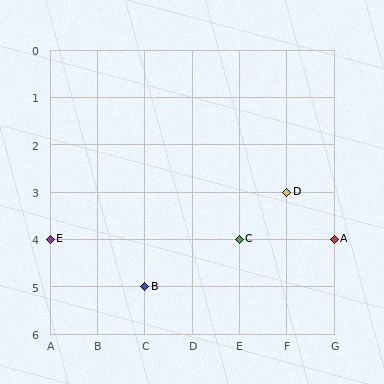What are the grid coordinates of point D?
Point D is at grid coordinates (F, 3).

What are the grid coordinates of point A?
Point A is at grid coordinates (G, 4).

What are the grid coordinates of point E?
Point E is at grid coordinates (A, 4).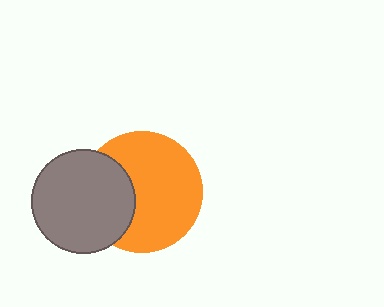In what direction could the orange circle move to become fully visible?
The orange circle could move right. That would shift it out from behind the gray circle entirely.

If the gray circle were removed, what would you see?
You would see the complete orange circle.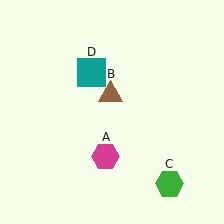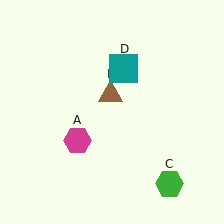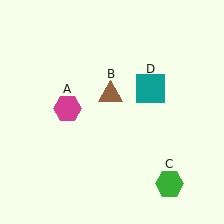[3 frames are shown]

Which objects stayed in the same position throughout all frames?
Brown triangle (object B) and green hexagon (object C) remained stationary.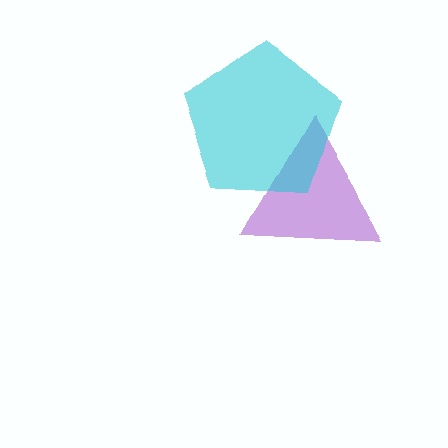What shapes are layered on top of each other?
The layered shapes are: a purple triangle, a cyan pentagon.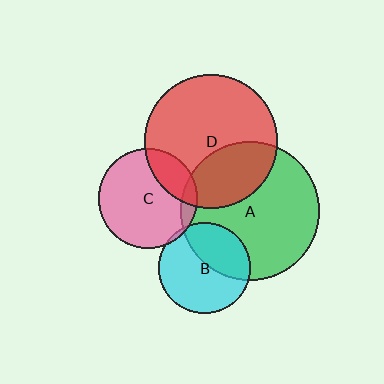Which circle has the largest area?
Circle A (green).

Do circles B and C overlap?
Yes.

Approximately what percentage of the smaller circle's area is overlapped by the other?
Approximately 5%.